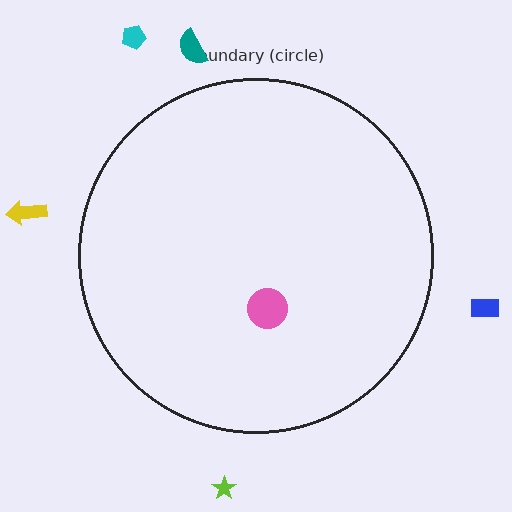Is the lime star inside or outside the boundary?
Outside.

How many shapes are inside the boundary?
1 inside, 5 outside.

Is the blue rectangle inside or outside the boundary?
Outside.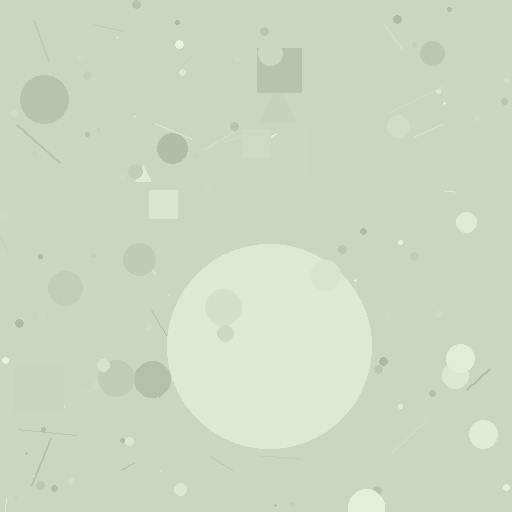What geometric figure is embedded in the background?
A circle is embedded in the background.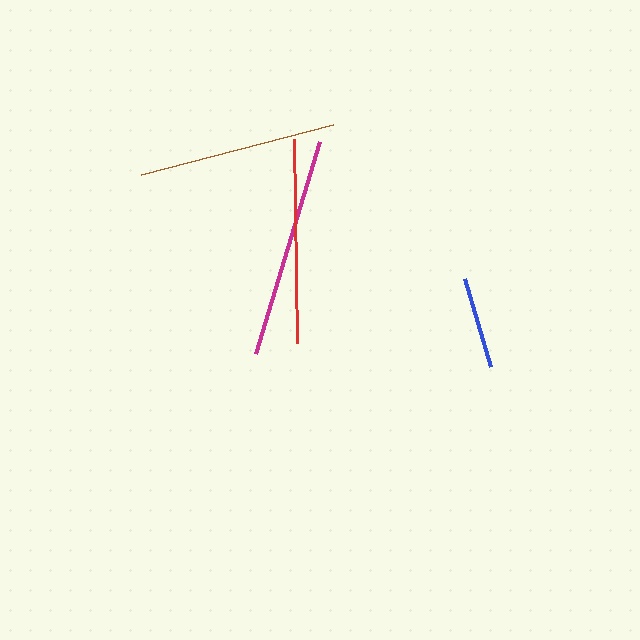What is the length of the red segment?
The red segment is approximately 204 pixels long.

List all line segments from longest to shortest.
From longest to shortest: magenta, red, brown, blue.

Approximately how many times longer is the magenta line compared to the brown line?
The magenta line is approximately 1.1 times the length of the brown line.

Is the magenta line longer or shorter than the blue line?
The magenta line is longer than the blue line.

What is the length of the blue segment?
The blue segment is approximately 92 pixels long.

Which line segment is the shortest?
The blue line is the shortest at approximately 92 pixels.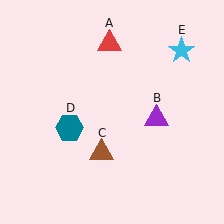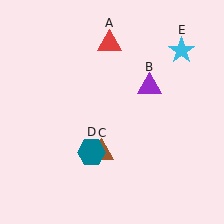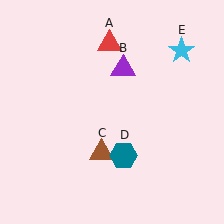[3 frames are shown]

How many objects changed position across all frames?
2 objects changed position: purple triangle (object B), teal hexagon (object D).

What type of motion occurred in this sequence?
The purple triangle (object B), teal hexagon (object D) rotated counterclockwise around the center of the scene.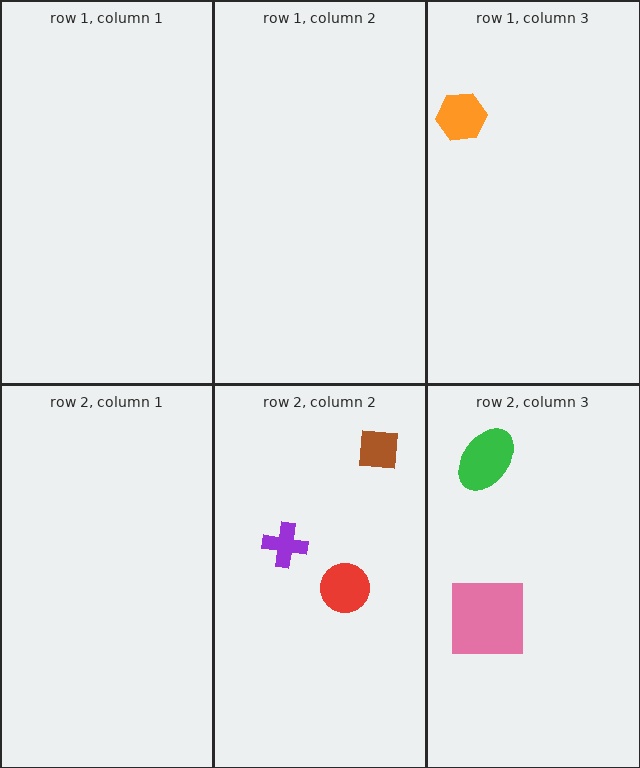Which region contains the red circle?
The row 2, column 2 region.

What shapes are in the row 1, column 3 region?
The orange hexagon.